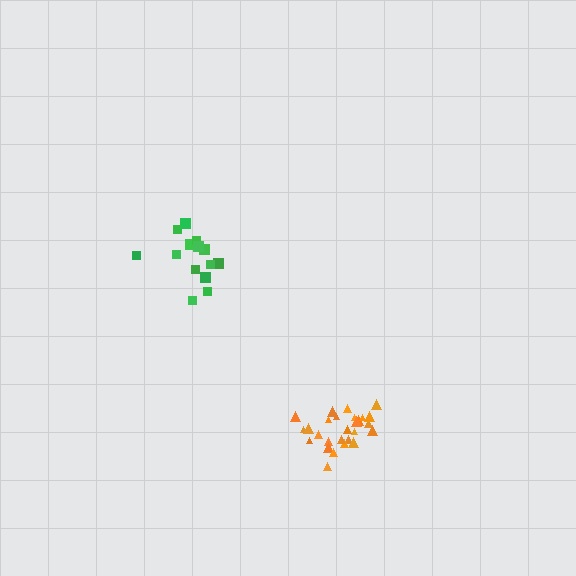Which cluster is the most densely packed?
Orange.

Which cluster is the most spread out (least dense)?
Green.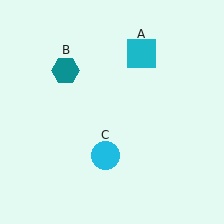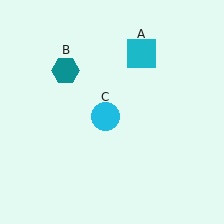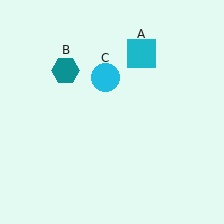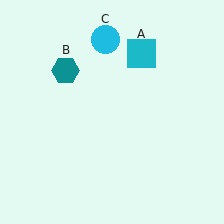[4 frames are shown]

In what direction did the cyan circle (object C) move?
The cyan circle (object C) moved up.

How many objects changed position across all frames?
1 object changed position: cyan circle (object C).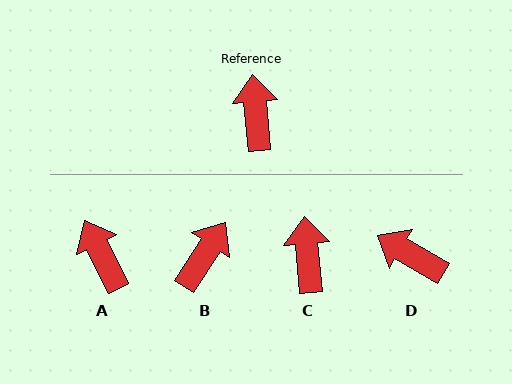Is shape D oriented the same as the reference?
No, it is off by about 55 degrees.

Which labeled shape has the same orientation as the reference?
C.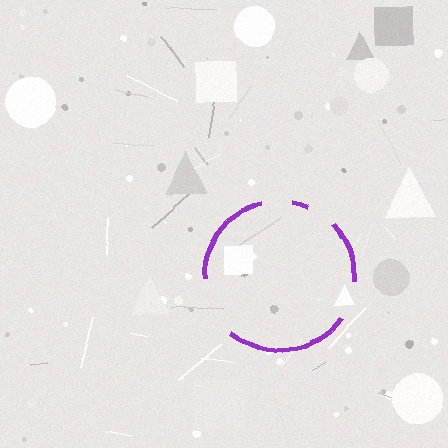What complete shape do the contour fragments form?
The contour fragments form a circle.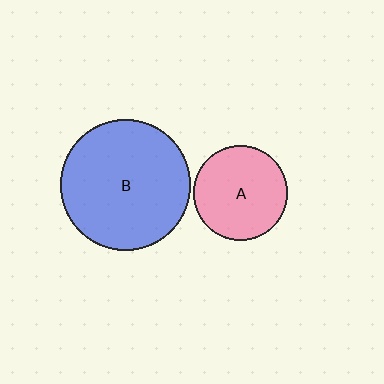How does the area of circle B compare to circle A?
Approximately 1.9 times.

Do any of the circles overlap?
No, none of the circles overlap.